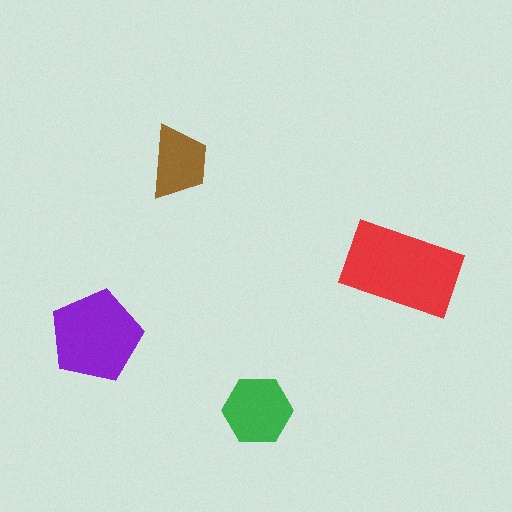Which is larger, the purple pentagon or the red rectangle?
The red rectangle.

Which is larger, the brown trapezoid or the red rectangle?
The red rectangle.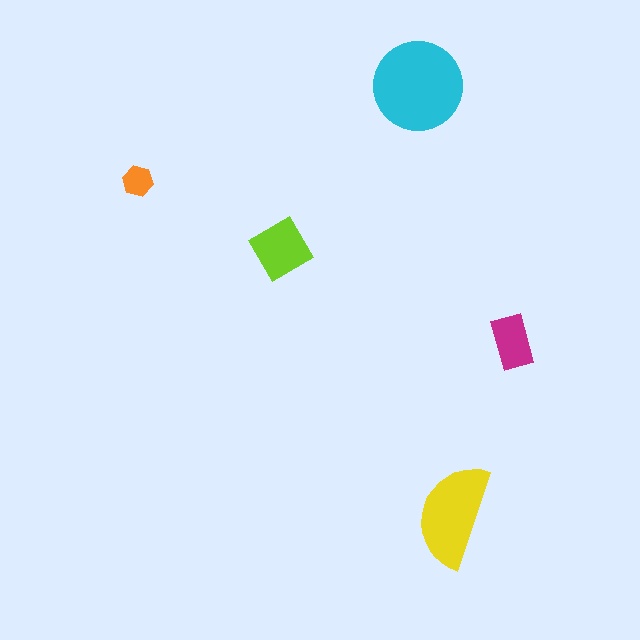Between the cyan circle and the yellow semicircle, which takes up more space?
The cyan circle.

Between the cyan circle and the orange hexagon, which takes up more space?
The cyan circle.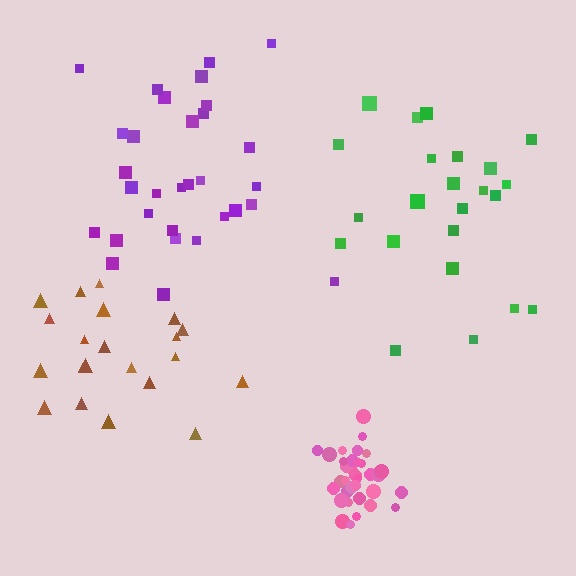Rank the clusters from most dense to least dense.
pink, brown, green, purple.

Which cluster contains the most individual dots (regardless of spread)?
Pink (35).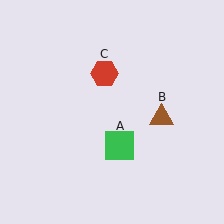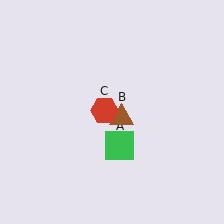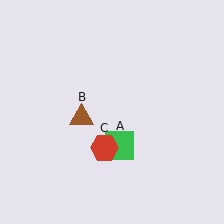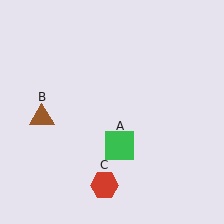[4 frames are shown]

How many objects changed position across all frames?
2 objects changed position: brown triangle (object B), red hexagon (object C).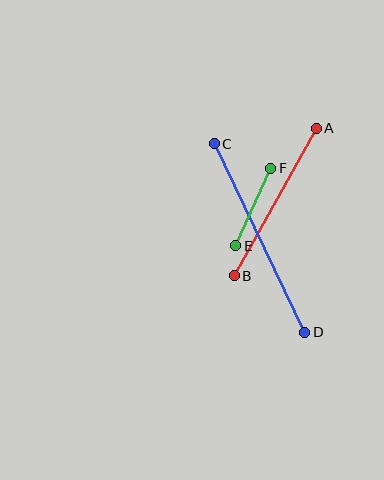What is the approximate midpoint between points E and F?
The midpoint is at approximately (253, 207) pixels.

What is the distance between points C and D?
The distance is approximately 209 pixels.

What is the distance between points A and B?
The distance is approximately 169 pixels.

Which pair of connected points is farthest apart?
Points C and D are farthest apart.